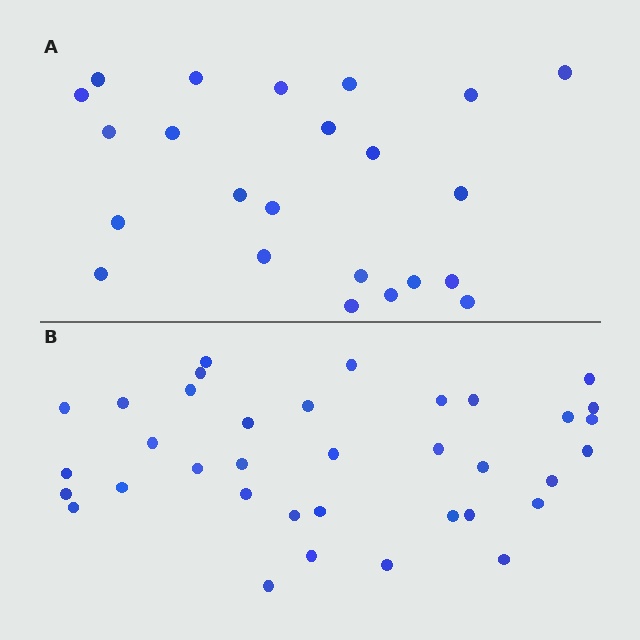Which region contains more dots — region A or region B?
Region B (the bottom region) has more dots.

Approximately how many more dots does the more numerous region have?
Region B has approximately 15 more dots than region A.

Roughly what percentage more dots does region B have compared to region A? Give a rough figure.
About 55% more.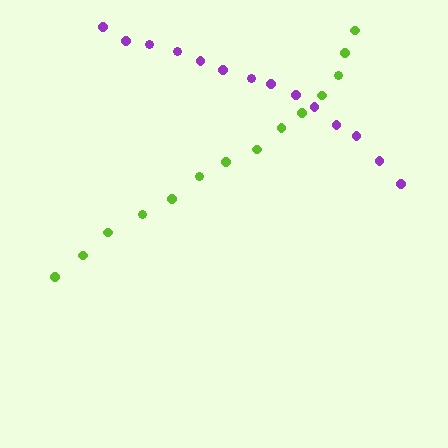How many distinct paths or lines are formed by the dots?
There are 2 distinct paths.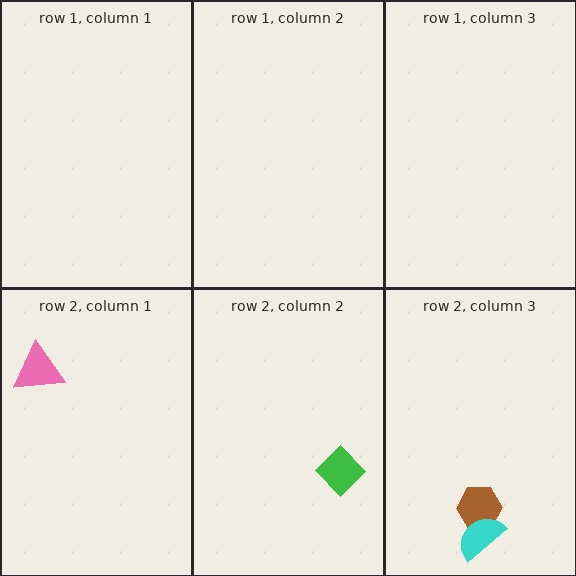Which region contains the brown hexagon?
The row 2, column 3 region.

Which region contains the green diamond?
The row 2, column 2 region.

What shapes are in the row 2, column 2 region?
The green diamond.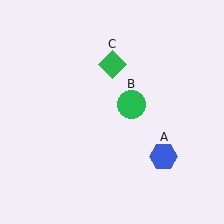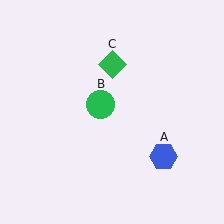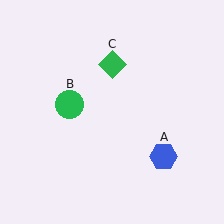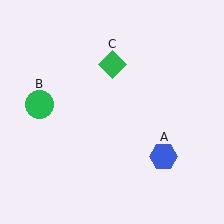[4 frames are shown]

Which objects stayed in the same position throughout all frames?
Blue hexagon (object A) and green diamond (object C) remained stationary.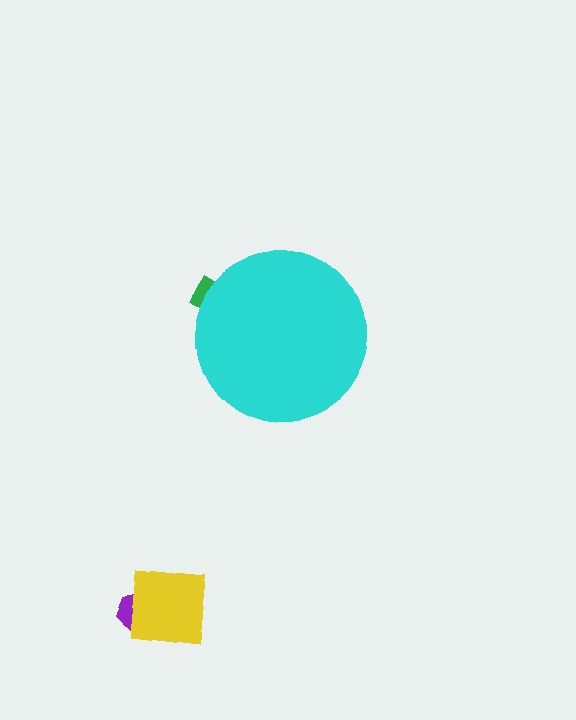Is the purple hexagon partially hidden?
No, the purple hexagon is fully visible.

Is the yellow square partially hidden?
No, the yellow square is fully visible.